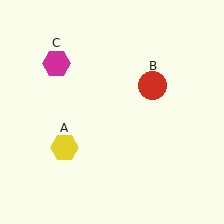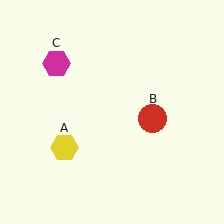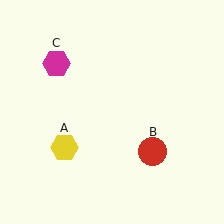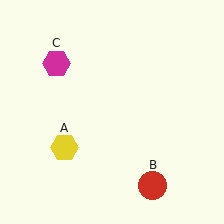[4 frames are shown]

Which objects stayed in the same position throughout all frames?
Yellow hexagon (object A) and magenta hexagon (object C) remained stationary.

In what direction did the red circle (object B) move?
The red circle (object B) moved down.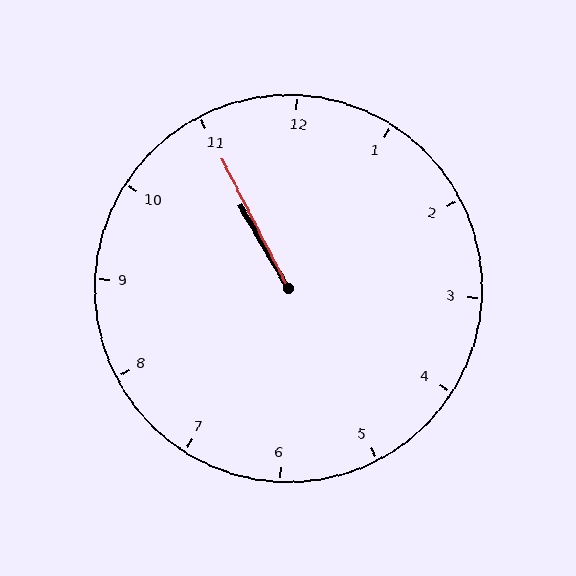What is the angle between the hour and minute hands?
Approximately 2 degrees.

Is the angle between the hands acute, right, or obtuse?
It is acute.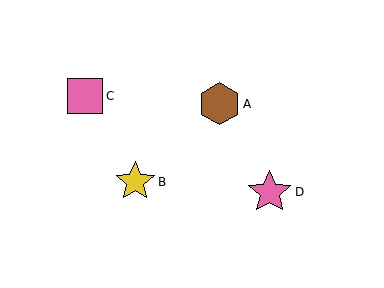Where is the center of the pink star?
The center of the pink star is at (270, 192).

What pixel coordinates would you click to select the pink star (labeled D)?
Click at (270, 192) to select the pink star D.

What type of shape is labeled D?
Shape D is a pink star.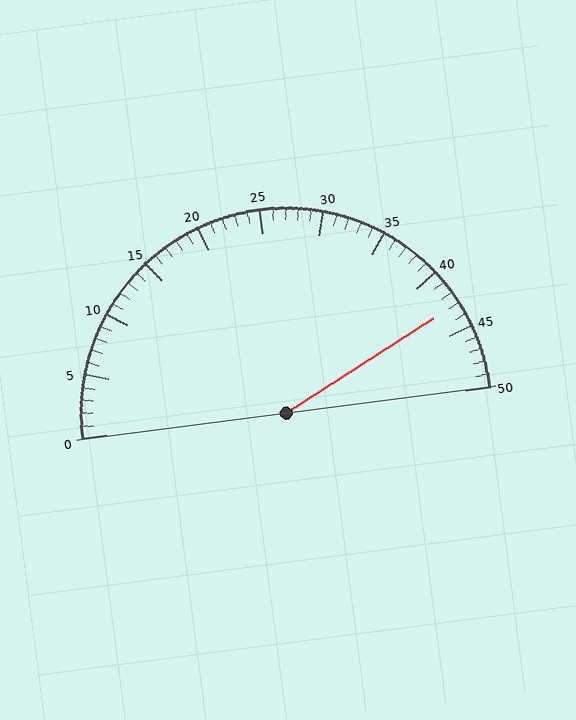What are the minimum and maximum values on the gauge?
The gauge ranges from 0 to 50.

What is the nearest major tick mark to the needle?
The nearest major tick mark is 45.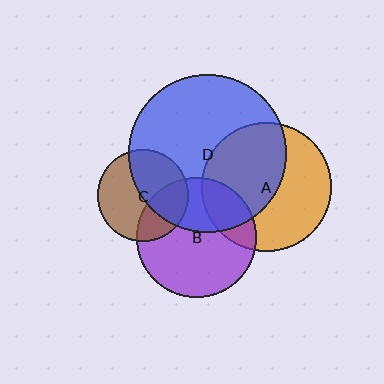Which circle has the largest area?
Circle D (blue).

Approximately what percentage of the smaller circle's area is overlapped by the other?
Approximately 45%.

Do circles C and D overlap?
Yes.